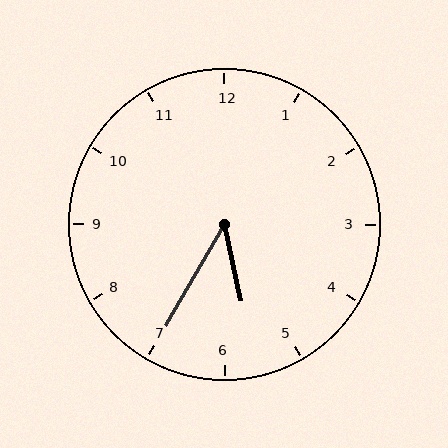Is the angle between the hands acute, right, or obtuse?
It is acute.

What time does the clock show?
5:35.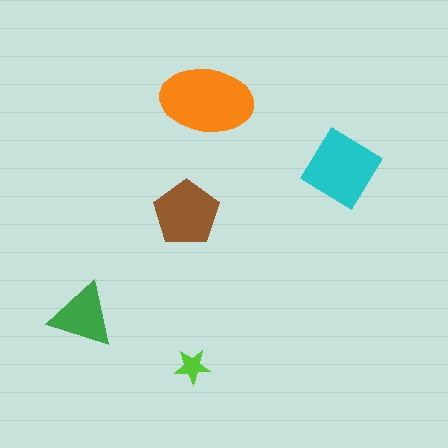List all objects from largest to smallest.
The orange ellipse, the cyan diamond, the brown pentagon, the green triangle, the lime star.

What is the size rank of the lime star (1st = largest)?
5th.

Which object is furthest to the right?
The cyan diamond is rightmost.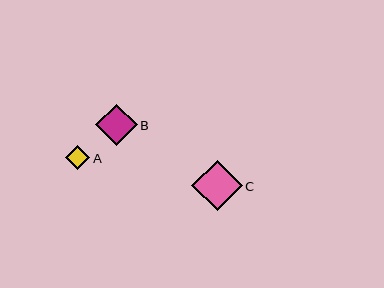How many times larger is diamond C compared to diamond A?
Diamond C is approximately 2.1 times the size of diamond A.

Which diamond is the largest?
Diamond C is the largest with a size of approximately 51 pixels.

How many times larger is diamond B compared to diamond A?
Diamond B is approximately 1.7 times the size of diamond A.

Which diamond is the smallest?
Diamond A is the smallest with a size of approximately 24 pixels.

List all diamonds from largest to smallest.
From largest to smallest: C, B, A.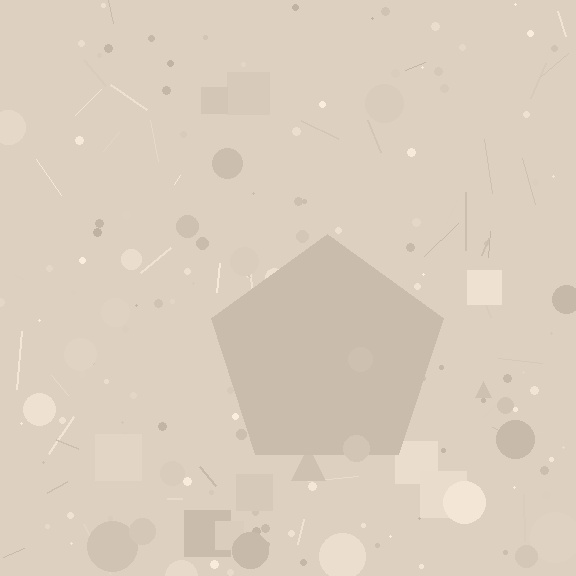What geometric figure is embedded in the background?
A pentagon is embedded in the background.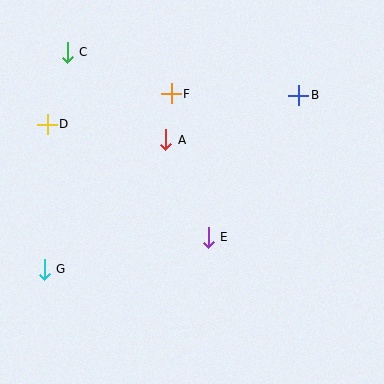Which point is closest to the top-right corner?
Point B is closest to the top-right corner.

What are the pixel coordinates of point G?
Point G is at (44, 269).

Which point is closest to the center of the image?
Point E at (208, 237) is closest to the center.